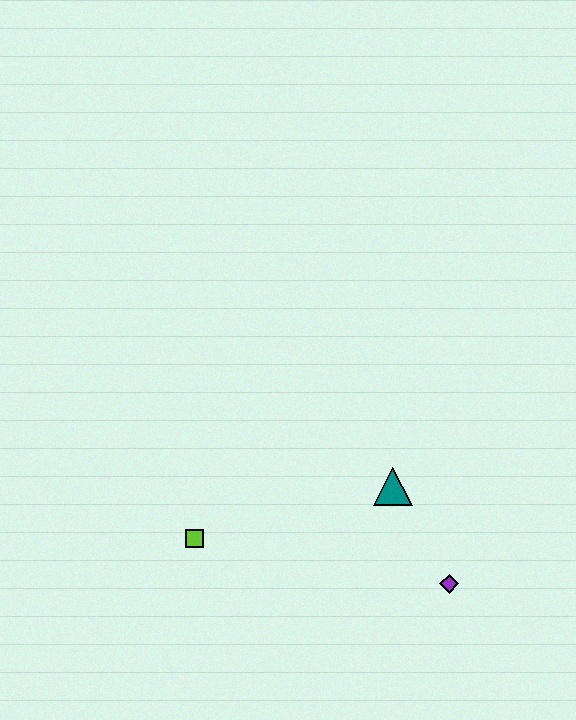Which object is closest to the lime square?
The teal triangle is closest to the lime square.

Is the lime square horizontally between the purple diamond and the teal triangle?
No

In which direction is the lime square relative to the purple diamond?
The lime square is to the left of the purple diamond.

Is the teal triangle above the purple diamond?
Yes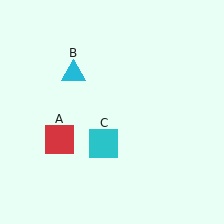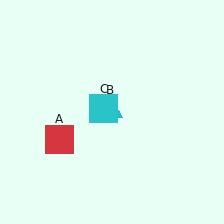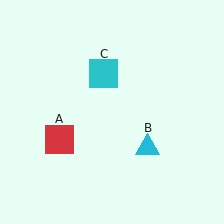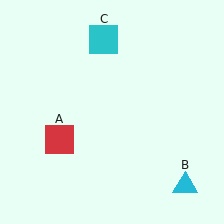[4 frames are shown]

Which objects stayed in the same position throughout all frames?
Red square (object A) remained stationary.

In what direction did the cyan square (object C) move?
The cyan square (object C) moved up.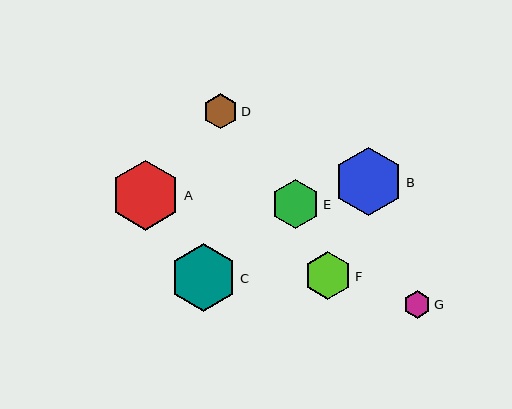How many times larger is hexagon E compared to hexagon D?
Hexagon E is approximately 1.4 times the size of hexagon D.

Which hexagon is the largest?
Hexagon A is the largest with a size of approximately 70 pixels.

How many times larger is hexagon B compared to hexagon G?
Hexagon B is approximately 2.5 times the size of hexagon G.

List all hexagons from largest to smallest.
From largest to smallest: A, B, C, E, F, D, G.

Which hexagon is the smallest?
Hexagon G is the smallest with a size of approximately 27 pixels.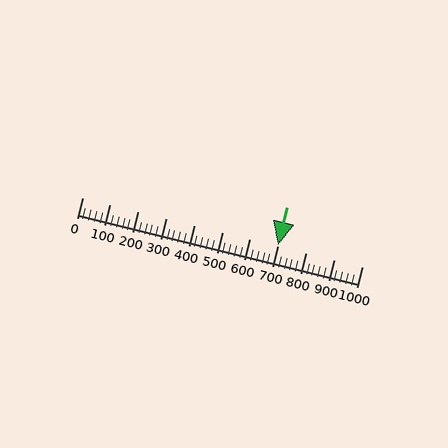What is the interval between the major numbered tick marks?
The major tick marks are spaced 100 units apart.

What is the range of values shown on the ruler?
The ruler shows values from 0 to 1000.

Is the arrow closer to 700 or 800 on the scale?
The arrow is closer to 700.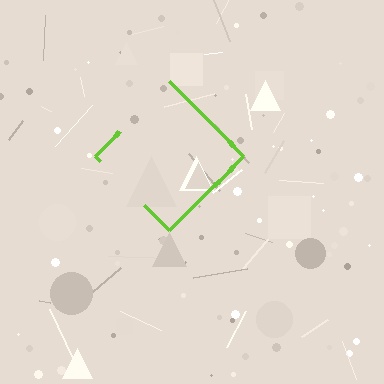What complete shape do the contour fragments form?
The contour fragments form a diamond.